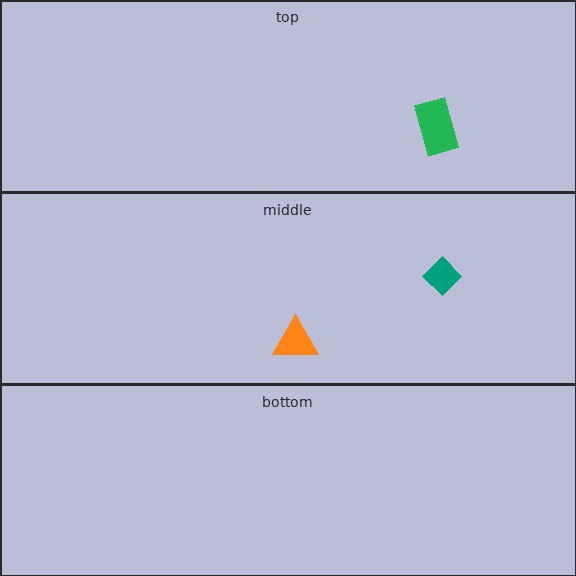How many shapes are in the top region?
1.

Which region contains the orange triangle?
The middle region.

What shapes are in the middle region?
The teal diamond, the orange triangle.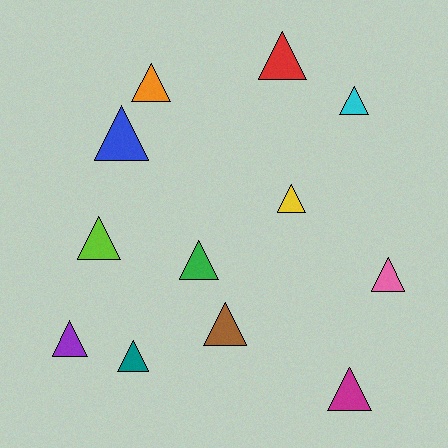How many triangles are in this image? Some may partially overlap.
There are 12 triangles.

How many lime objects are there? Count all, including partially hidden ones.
There is 1 lime object.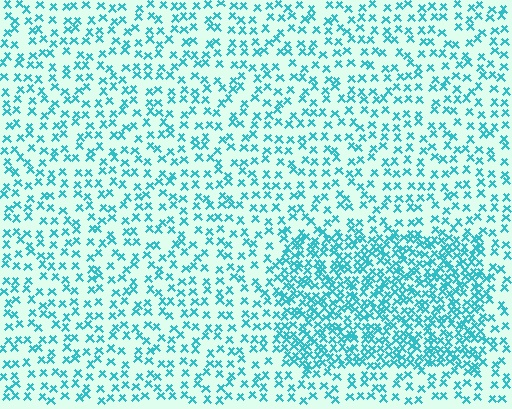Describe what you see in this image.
The image contains small cyan elements arranged at two different densities. A rectangle-shaped region is visible where the elements are more densely packed than the surrounding area.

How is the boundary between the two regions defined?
The boundary is defined by a change in element density (approximately 2.3x ratio). All elements are the same color, size, and shape.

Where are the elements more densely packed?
The elements are more densely packed inside the rectangle boundary.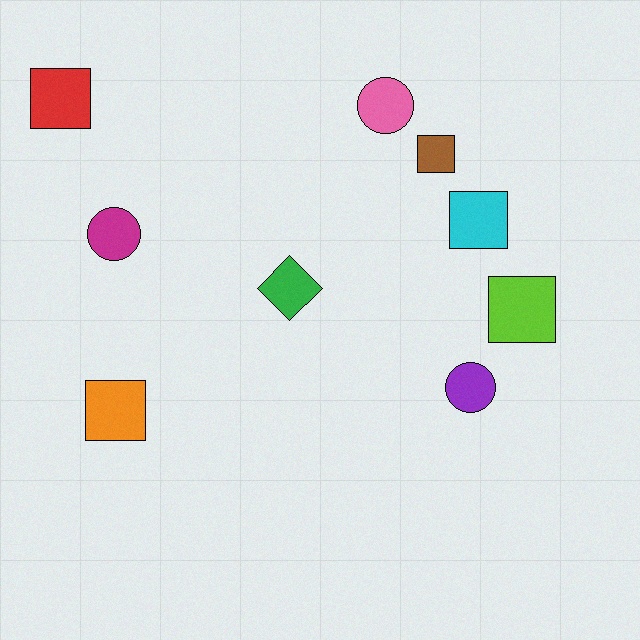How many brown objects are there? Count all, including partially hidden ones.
There is 1 brown object.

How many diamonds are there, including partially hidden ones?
There is 1 diamond.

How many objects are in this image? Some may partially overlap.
There are 9 objects.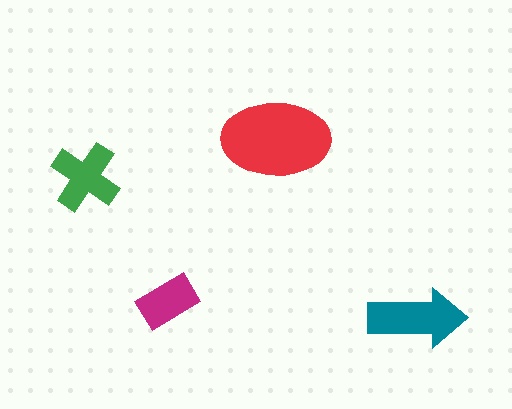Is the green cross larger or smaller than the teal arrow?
Smaller.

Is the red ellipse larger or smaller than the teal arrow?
Larger.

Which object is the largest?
The red ellipse.